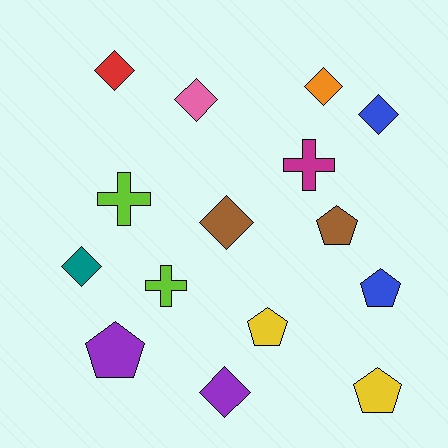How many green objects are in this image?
There are no green objects.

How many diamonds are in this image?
There are 7 diamonds.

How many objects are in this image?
There are 15 objects.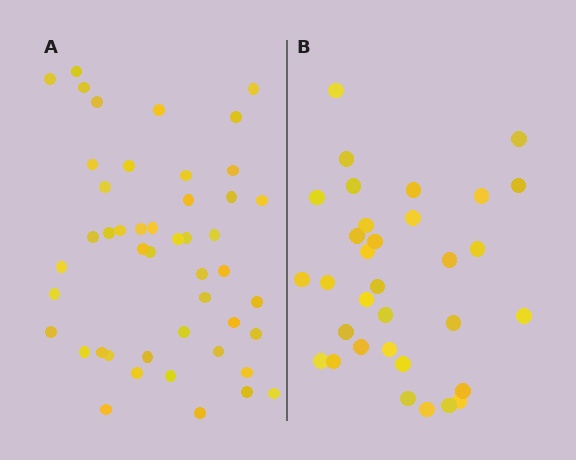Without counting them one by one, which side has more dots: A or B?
Region A (the left region) has more dots.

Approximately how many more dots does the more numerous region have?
Region A has approximately 15 more dots than region B.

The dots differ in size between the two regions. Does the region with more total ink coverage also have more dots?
No. Region B has more total ink coverage because its dots are larger, but region A actually contains more individual dots. Total area can be misleading — the number of items is what matters here.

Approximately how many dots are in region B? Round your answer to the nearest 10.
About 30 dots. (The exact count is 33, which rounds to 30.)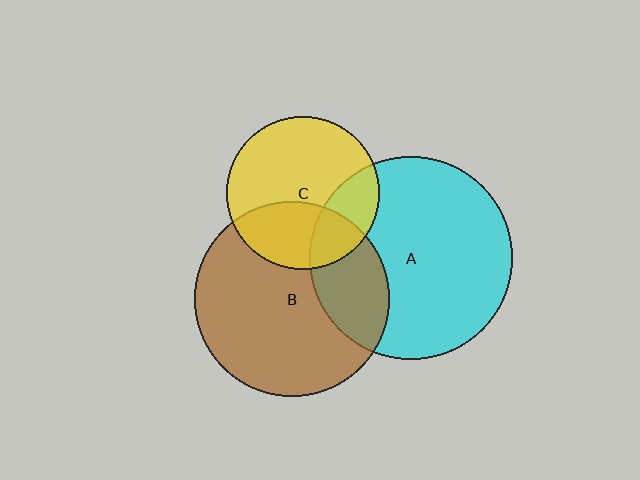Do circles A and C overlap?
Yes.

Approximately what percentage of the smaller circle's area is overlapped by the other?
Approximately 25%.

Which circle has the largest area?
Circle A (cyan).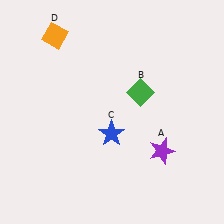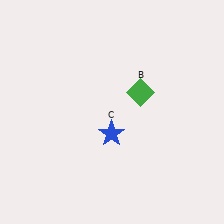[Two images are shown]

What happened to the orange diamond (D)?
The orange diamond (D) was removed in Image 2. It was in the top-left area of Image 1.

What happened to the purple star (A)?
The purple star (A) was removed in Image 2. It was in the bottom-right area of Image 1.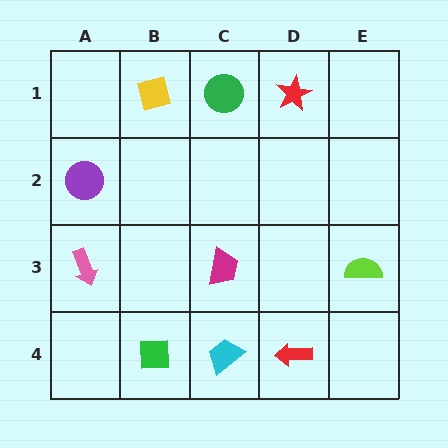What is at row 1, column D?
A red star.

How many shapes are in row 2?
1 shape.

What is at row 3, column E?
A lime semicircle.